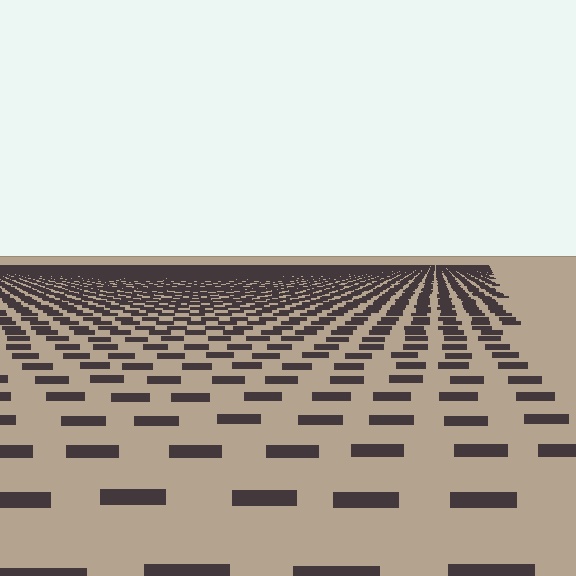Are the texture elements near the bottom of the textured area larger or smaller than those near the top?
Larger. Near the bottom, elements are closer to the viewer and appear at a bigger on-screen size.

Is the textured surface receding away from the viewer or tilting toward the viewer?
The surface is receding away from the viewer. Texture elements get smaller and denser toward the top.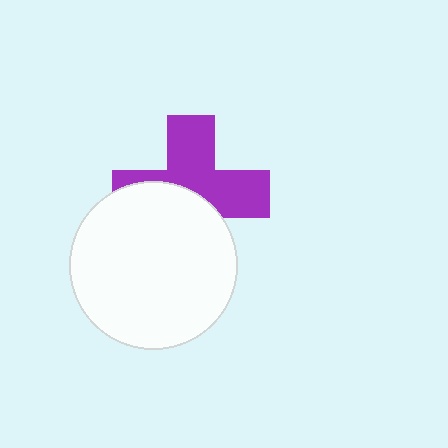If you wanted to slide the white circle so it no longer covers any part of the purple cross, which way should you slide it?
Slide it down — that is the most direct way to separate the two shapes.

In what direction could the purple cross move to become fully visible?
The purple cross could move up. That would shift it out from behind the white circle entirely.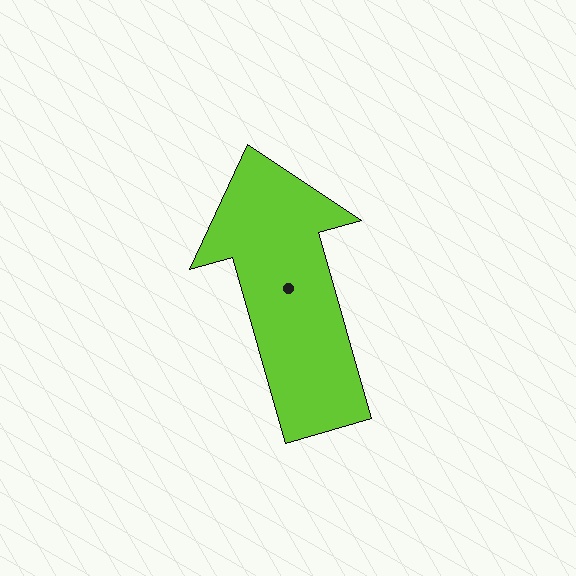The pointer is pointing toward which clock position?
Roughly 11 o'clock.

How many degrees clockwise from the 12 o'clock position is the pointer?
Approximately 344 degrees.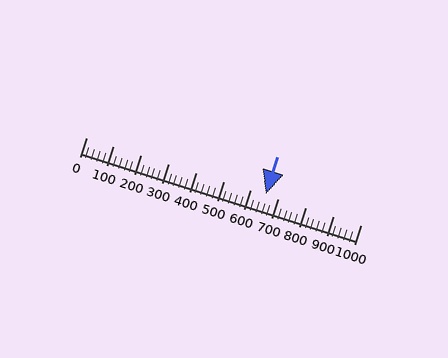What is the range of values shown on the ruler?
The ruler shows values from 0 to 1000.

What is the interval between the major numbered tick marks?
The major tick marks are spaced 100 units apart.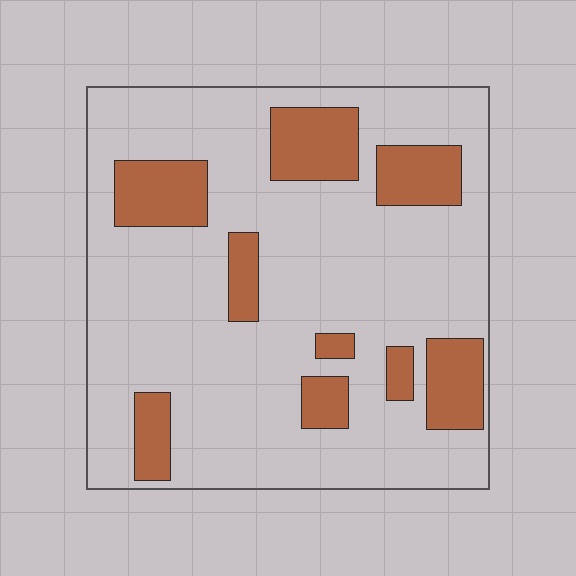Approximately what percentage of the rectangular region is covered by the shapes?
Approximately 20%.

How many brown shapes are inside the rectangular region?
9.